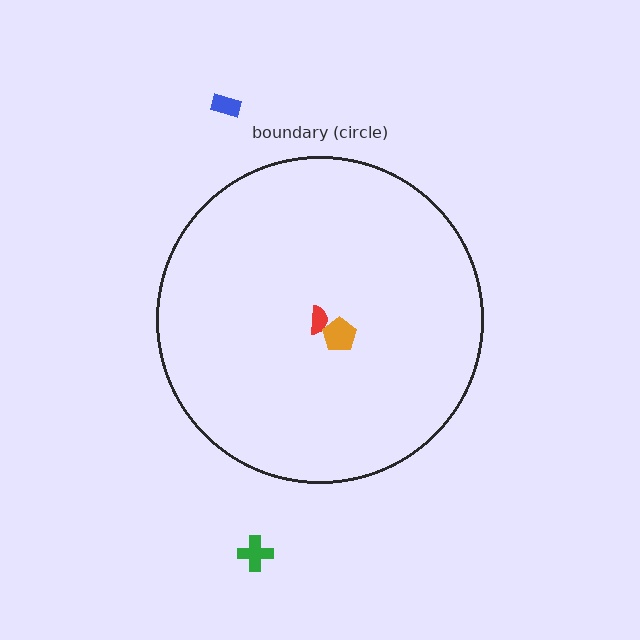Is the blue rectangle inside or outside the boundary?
Outside.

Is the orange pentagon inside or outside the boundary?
Inside.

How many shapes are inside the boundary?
2 inside, 2 outside.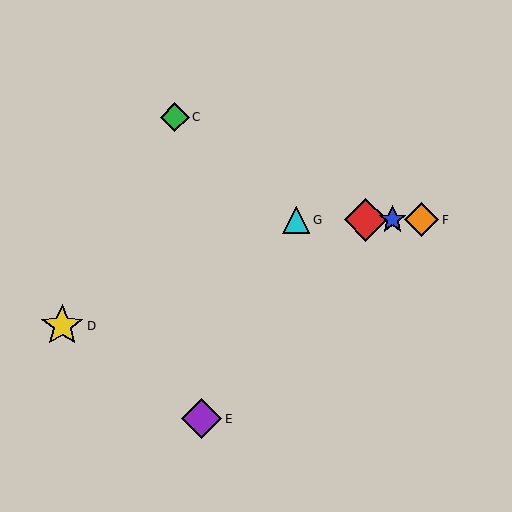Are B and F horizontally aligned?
Yes, both are at y≈220.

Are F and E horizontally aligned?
No, F is at y≈220 and E is at y≈419.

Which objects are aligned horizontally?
Objects A, B, F, G are aligned horizontally.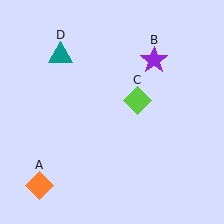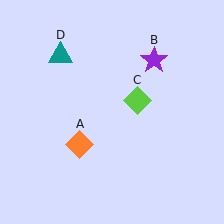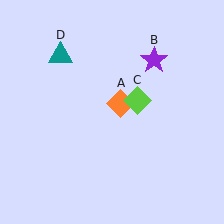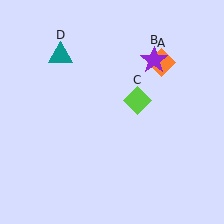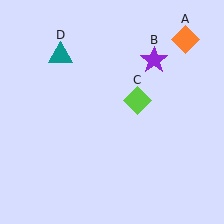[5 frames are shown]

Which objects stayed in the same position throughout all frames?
Purple star (object B) and lime diamond (object C) and teal triangle (object D) remained stationary.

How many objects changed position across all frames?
1 object changed position: orange diamond (object A).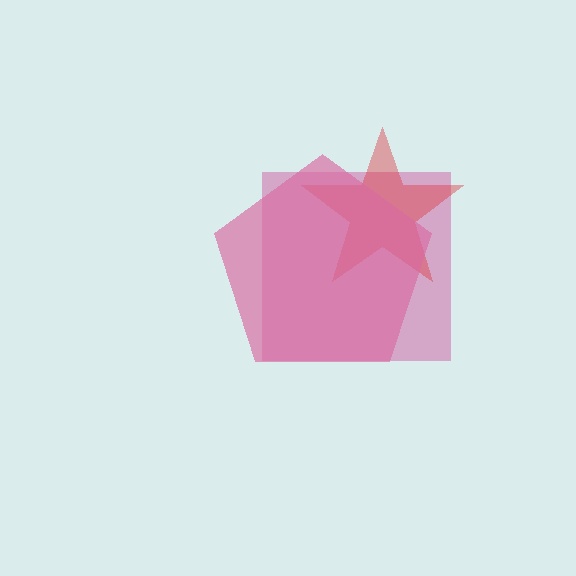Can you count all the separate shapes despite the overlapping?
Yes, there are 3 separate shapes.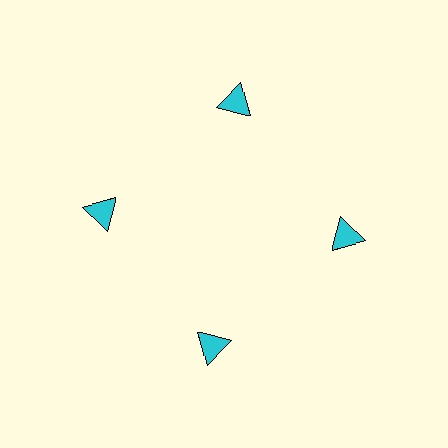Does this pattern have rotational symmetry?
Yes, this pattern has 4-fold rotational symmetry. It looks the same after rotating 90 degrees around the center.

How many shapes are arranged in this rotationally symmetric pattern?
There are 4 shapes, arranged in 4 groups of 1.